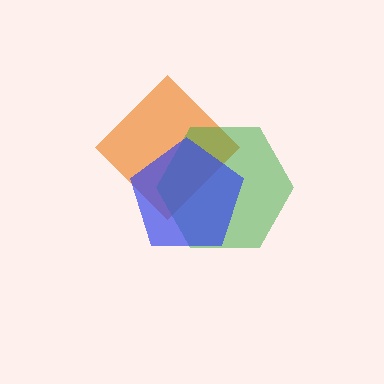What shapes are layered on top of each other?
The layered shapes are: an orange diamond, a green hexagon, a blue pentagon.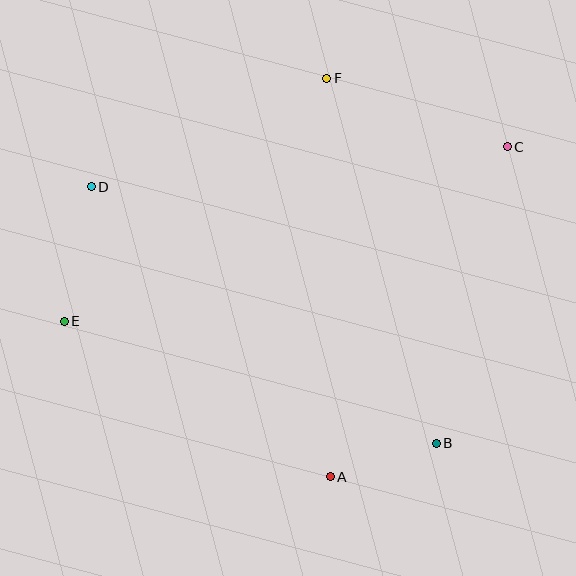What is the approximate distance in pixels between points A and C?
The distance between A and C is approximately 374 pixels.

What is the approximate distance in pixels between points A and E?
The distance between A and E is approximately 308 pixels.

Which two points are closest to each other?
Points A and B are closest to each other.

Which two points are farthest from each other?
Points C and E are farthest from each other.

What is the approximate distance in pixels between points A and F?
The distance between A and F is approximately 398 pixels.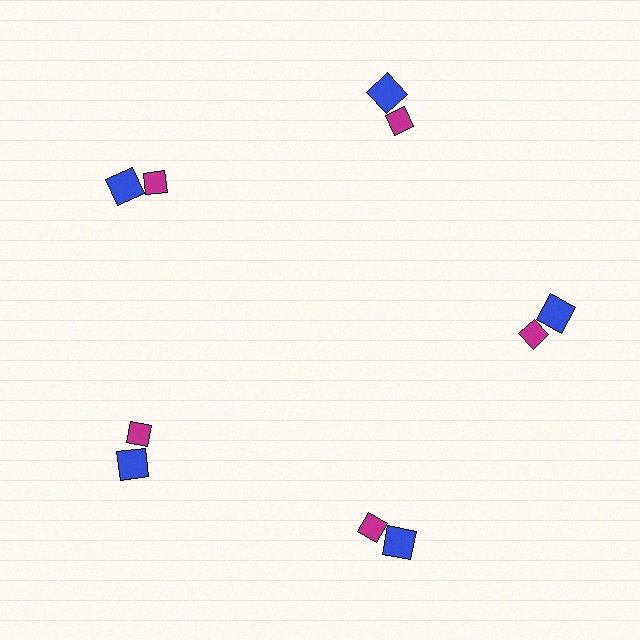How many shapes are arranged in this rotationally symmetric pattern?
There are 10 shapes, arranged in 5 groups of 2.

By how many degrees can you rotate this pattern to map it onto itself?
The pattern maps onto itself every 72 degrees of rotation.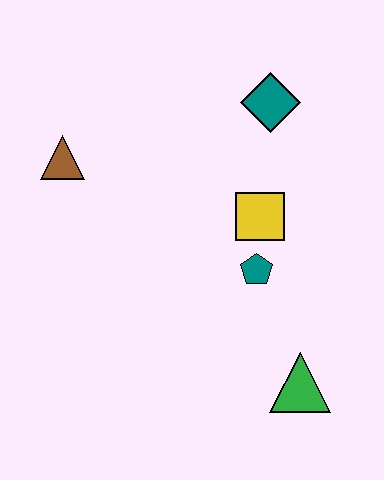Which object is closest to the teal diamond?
The yellow square is closest to the teal diamond.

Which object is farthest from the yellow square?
The brown triangle is farthest from the yellow square.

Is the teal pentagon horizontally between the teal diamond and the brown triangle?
Yes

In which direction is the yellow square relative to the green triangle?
The yellow square is above the green triangle.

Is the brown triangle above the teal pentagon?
Yes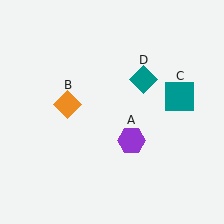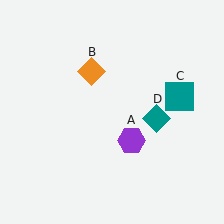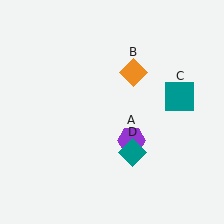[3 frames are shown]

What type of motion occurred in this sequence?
The orange diamond (object B), teal diamond (object D) rotated clockwise around the center of the scene.